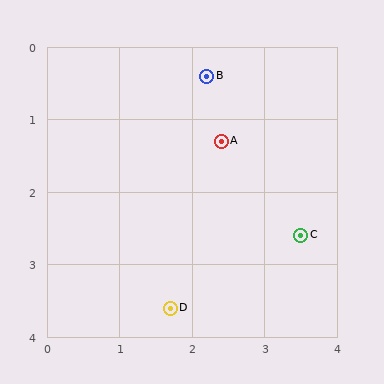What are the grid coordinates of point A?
Point A is at approximately (2.4, 1.3).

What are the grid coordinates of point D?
Point D is at approximately (1.7, 3.6).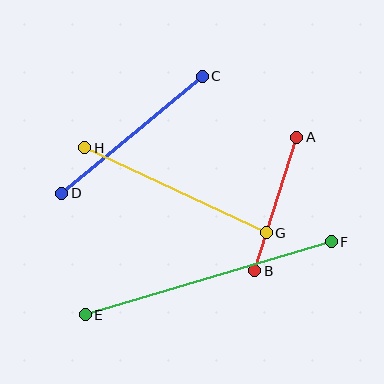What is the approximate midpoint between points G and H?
The midpoint is at approximately (175, 190) pixels.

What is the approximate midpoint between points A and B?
The midpoint is at approximately (276, 204) pixels.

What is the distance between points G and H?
The distance is approximately 201 pixels.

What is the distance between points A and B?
The distance is approximately 140 pixels.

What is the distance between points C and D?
The distance is approximately 183 pixels.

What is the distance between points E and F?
The distance is approximately 257 pixels.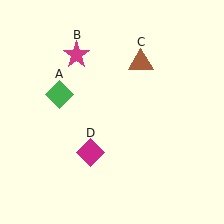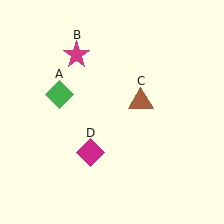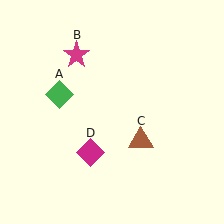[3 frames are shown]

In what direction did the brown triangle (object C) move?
The brown triangle (object C) moved down.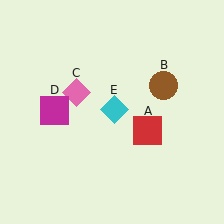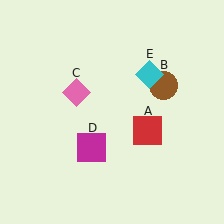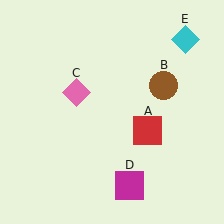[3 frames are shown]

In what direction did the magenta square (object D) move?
The magenta square (object D) moved down and to the right.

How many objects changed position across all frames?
2 objects changed position: magenta square (object D), cyan diamond (object E).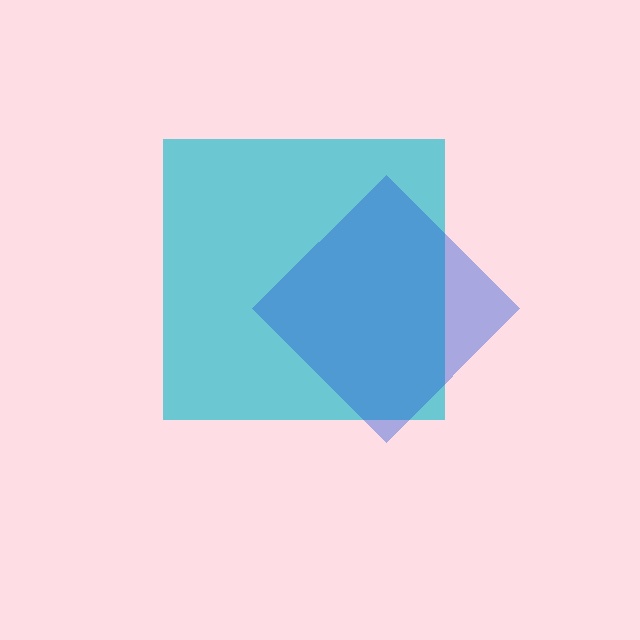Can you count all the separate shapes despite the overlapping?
Yes, there are 2 separate shapes.